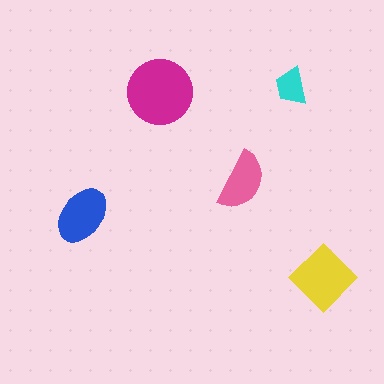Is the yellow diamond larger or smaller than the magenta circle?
Smaller.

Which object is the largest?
The magenta circle.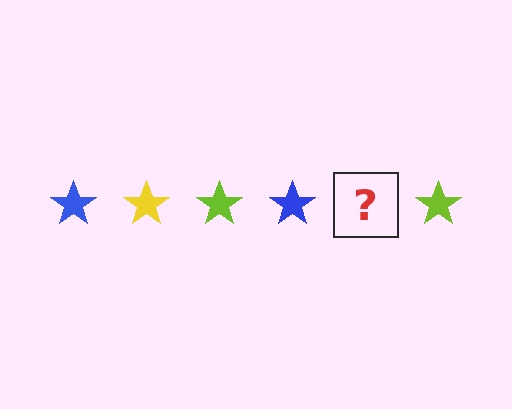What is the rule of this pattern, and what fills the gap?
The rule is that the pattern cycles through blue, yellow, lime stars. The gap should be filled with a yellow star.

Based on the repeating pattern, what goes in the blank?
The blank should be a yellow star.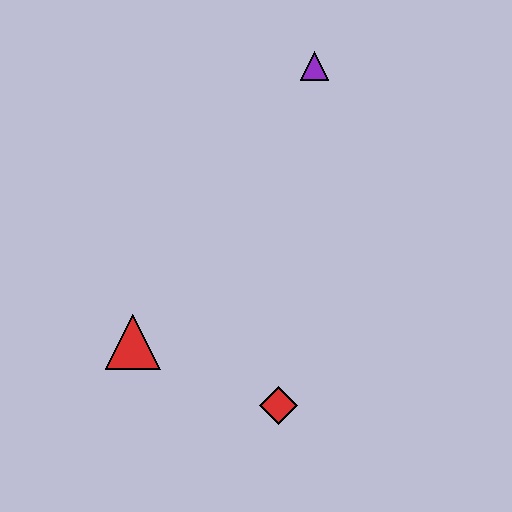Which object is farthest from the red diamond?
The purple triangle is farthest from the red diamond.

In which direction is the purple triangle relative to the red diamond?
The purple triangle is above the red diamond.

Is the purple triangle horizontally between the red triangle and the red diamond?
No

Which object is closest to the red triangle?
The red diamond is closest to the red triangle.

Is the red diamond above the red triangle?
No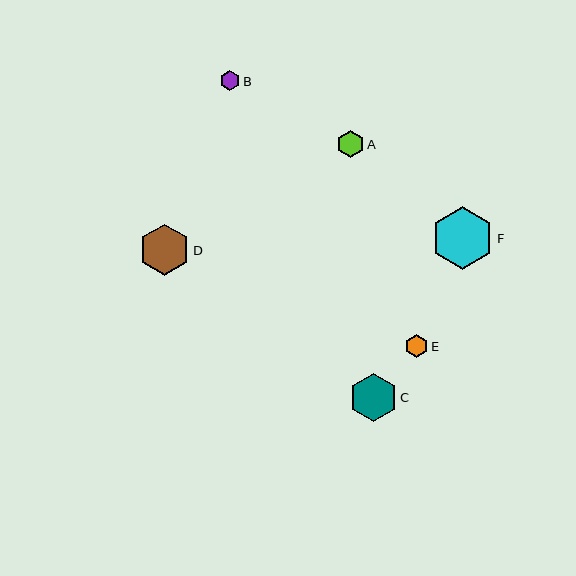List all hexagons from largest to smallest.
From largest to smallest: F, D, C, A, E, B.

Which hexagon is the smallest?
Hexagon B is the smallest with a size of approximately 20 pixels.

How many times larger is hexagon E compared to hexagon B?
Hexagon E is approximately 1.2 times the size of hexagon B.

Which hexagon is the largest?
Hexagon F is the largest with a size of approximately 63 pixels.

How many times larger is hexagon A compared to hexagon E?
Hexagon A is approximately 1.1 times the size of hexagon E.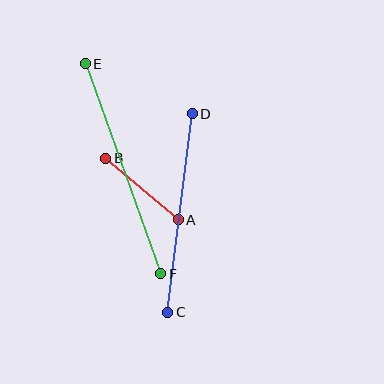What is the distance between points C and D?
The distance is approximately 200 pixels.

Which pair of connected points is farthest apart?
Points E and F are farthest apart.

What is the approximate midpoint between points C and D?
The midpoint is at approximately (180, 213) pixels.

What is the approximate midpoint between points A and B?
The midpoint is at approximately (142, 189) pixels.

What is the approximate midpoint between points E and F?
The midpoint is at approximately (123, 169) pixels.